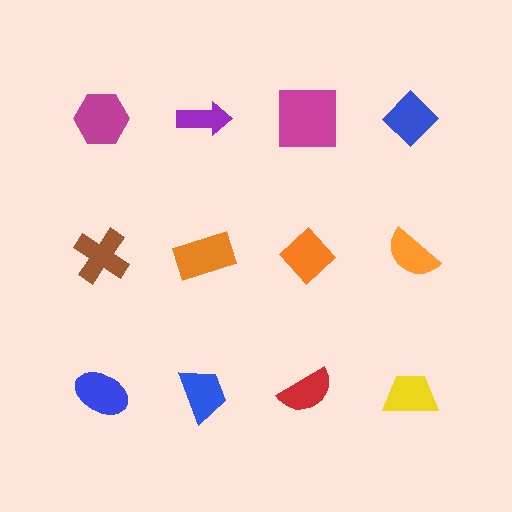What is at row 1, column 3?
A magenta square.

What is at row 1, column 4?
A blue diamond.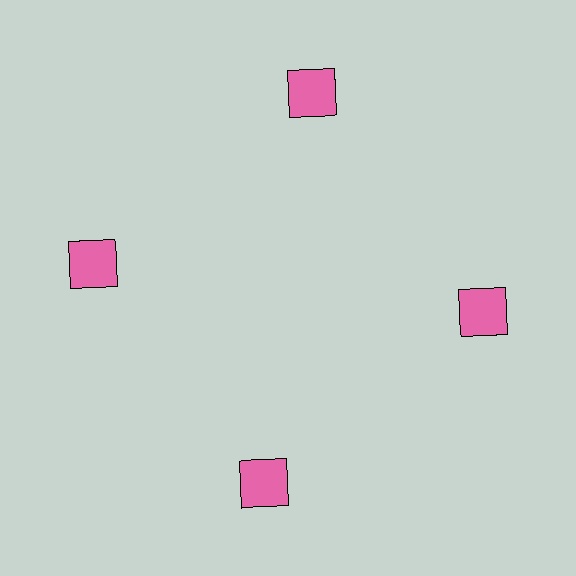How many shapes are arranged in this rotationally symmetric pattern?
There are 4 shapes, arranged in 4 groups of 1.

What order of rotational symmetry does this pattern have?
This pattern has 4-fold rotational symmetry.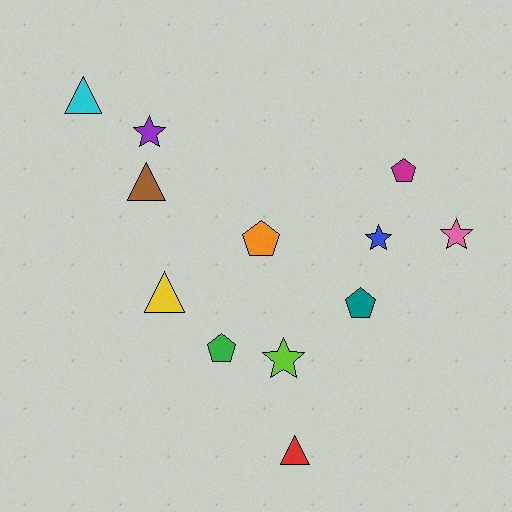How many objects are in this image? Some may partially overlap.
There are 12 objects.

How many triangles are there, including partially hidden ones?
There are 4 triangles.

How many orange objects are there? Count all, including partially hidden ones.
There is 1 orange object.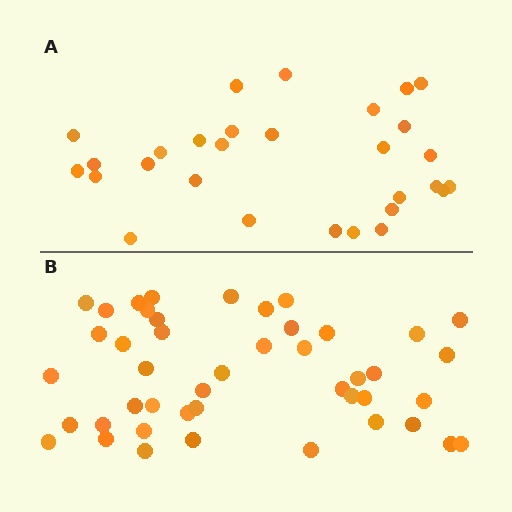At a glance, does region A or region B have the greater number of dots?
Region B (the bottom region) has more dots.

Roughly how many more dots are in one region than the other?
Region B has approximately 15 more dots than region A.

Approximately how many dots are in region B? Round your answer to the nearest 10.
About 40 dots. (The exact count is 45, which rounds to 40.)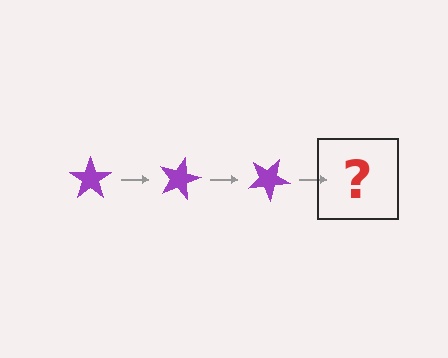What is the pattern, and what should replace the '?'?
The pattern is that the star rotates 15 degrees each step. The '?' should be a purple star rotated 45 degrees.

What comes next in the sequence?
The next element should be a purple star rotated 45 degrees.